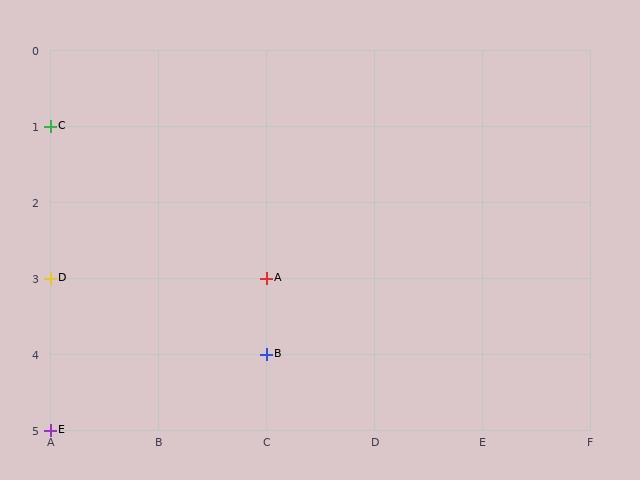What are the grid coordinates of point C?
Point C is at grid coordinates (A, 1).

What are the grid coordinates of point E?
Point E is at grid coordinates (A, 5).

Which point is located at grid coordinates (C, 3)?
Point A is at (C, 3).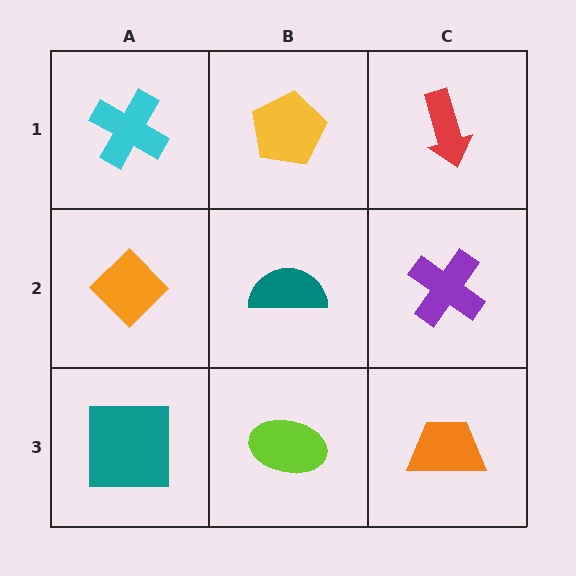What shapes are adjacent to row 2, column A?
A cyan cross (row 1, column A), a teal square (row 3, column A), a teal semicircle (row 2, column B).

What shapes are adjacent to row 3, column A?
An orange diamond (row 2, column A), a lime ellipse (row 3, column B).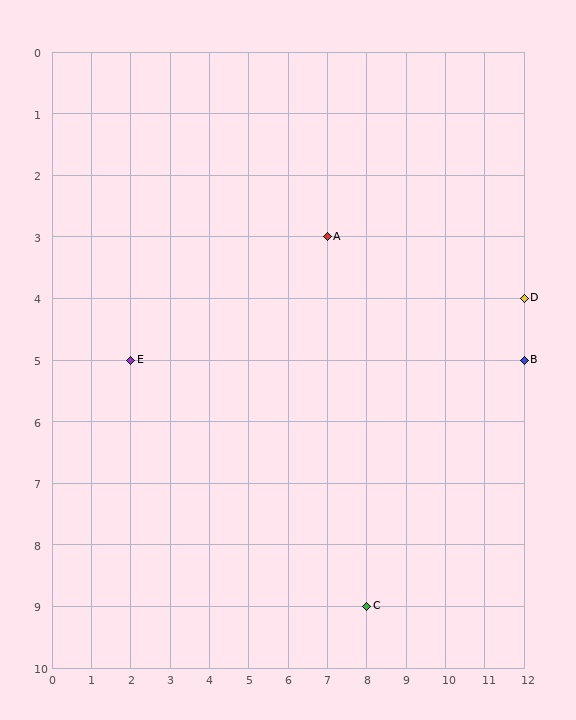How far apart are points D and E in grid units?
Points D and E are 10 columns and 1 row apart (about 10.0 grid units diagonally).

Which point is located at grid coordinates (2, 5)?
Point E is at (2, 5).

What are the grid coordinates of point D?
Point D is at grid coordinates (12, 4).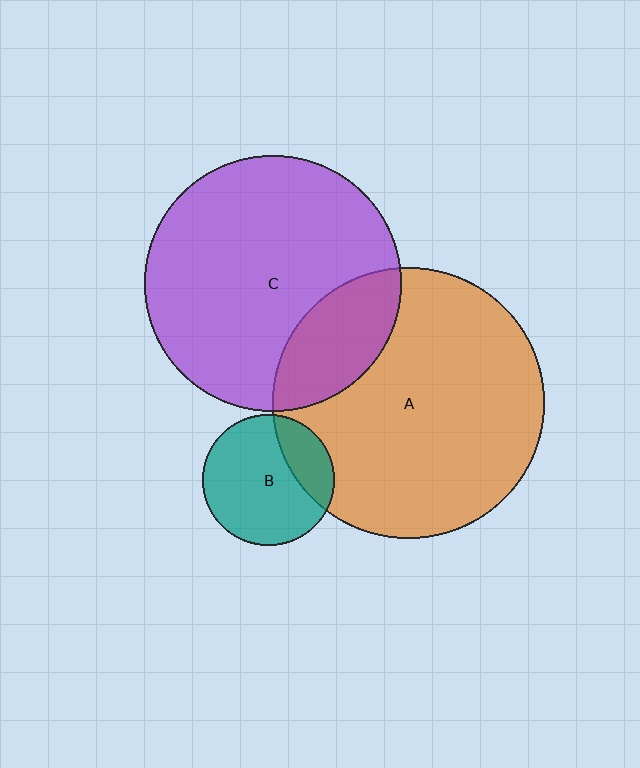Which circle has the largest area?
Circle A (orange).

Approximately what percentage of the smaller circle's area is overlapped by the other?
Approximately 20%.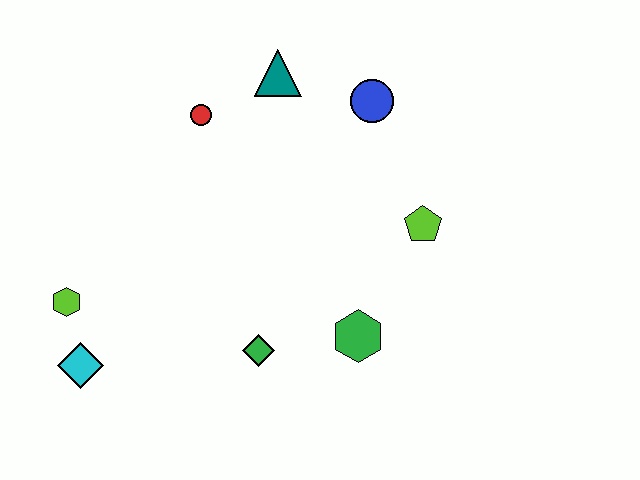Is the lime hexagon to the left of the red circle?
Yes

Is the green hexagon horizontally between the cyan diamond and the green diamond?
No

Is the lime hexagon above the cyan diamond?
Yes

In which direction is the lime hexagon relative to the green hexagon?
The lime hexagon is to the left of the green hexagon.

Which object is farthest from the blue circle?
The cyan diamond is farthest from the blue circle.